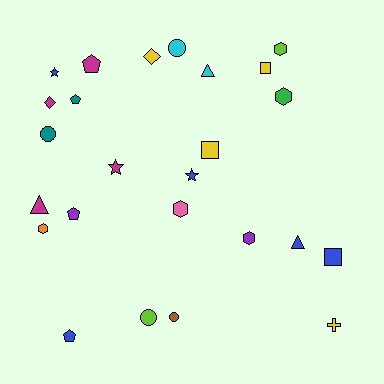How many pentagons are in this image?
There are 4 pentagons.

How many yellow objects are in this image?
There are 4 yellow objects.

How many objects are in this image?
There are 25 objects.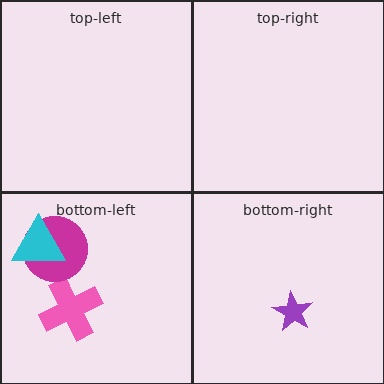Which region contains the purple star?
The bottom-right region.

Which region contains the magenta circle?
The bottom-left region.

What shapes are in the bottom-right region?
The purple star.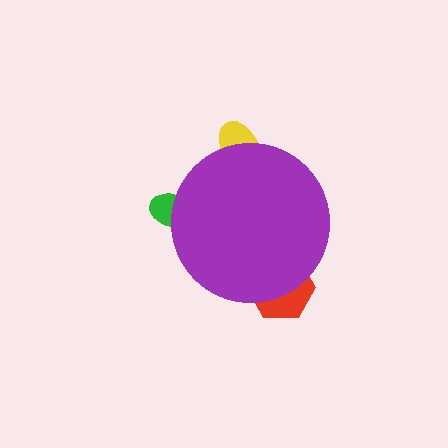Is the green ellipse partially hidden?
Yes, the green ellipse is partially hidden behind the purple circle.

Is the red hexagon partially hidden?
Yes, the red hexagon is partially hidden behind the purple circle.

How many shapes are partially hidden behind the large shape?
3 shapes are partially hidden.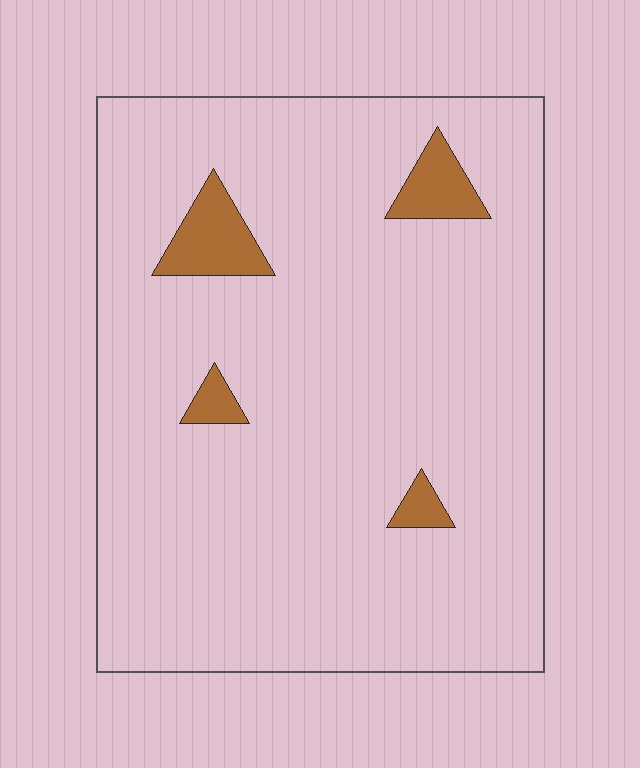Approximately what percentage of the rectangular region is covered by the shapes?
Approximately 5%.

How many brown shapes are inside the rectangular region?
4.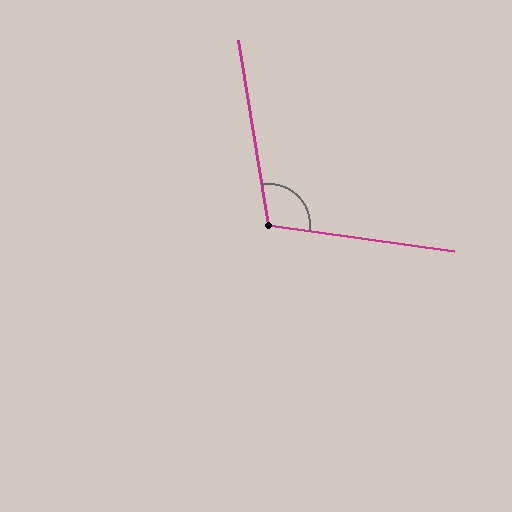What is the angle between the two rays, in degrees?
Approximately 108 degrees.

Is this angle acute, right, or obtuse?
It is obtuse.